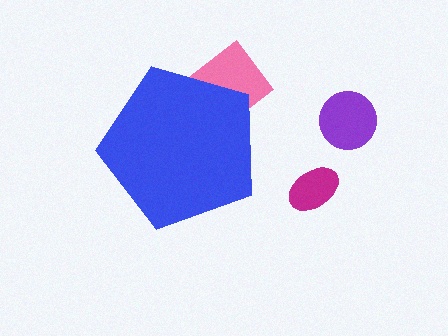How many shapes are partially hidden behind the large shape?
1 shape is partially hidden.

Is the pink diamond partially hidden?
Yes, the pink diamond is partially hidden behind the blue pentagon.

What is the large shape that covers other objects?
A blue pentagon.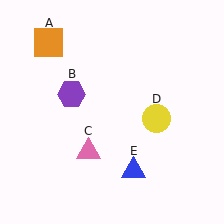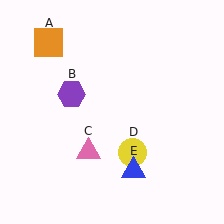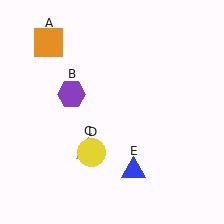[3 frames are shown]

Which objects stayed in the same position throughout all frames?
Orange square (object A) and purple hexagon (object B) and pink triangle (object C) and blue triangle (object E) remained stationary.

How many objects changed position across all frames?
1 object changed position: yellow circle (object D).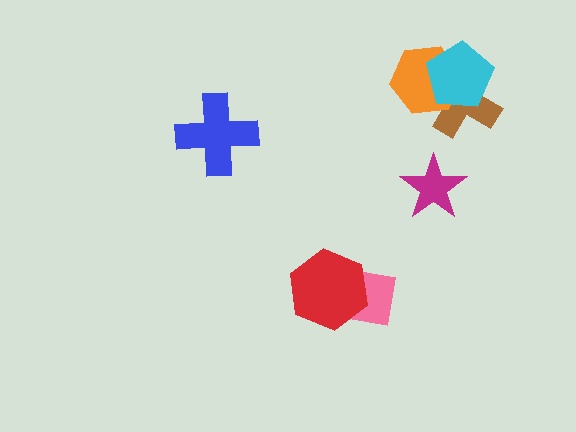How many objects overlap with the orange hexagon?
2 objects overlap with the orange hexagon.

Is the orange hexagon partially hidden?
Yes, it is partially covered by another shape.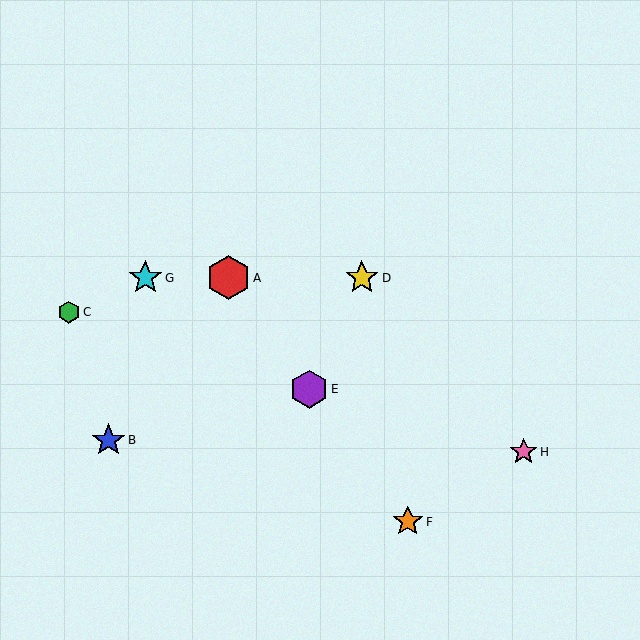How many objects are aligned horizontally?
3 objects (A, D, G) are aligned horizontally.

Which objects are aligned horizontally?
Objects A, D, G are aligned horizontally.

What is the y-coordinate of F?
Object F is at y≈522.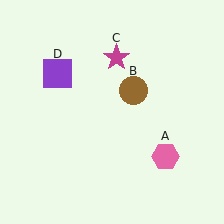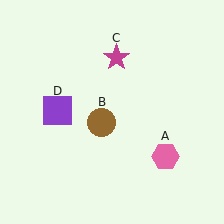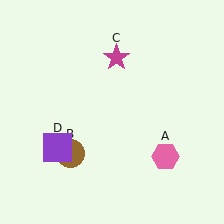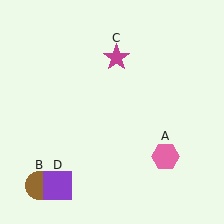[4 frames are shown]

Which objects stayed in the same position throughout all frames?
Pink hexagon (object A) and magenta star (object C) remained stationary.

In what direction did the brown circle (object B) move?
The brown circle (object B) moved down and to the left.